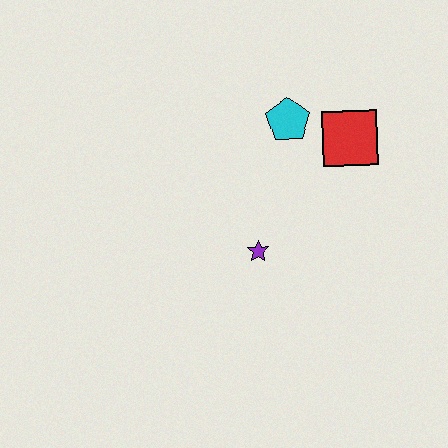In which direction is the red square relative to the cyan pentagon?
The red square is to the right of the cyan pentagon.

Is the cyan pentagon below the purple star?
No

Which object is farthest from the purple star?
The red square is farthest from the purple star.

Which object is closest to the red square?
The cyan pentagon is closest to the red square.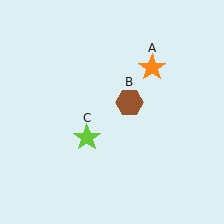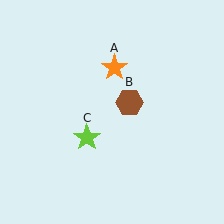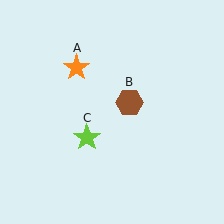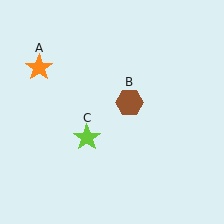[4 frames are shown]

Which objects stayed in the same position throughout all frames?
Brown hexagon (object B) and lime star (object C) remained stationary.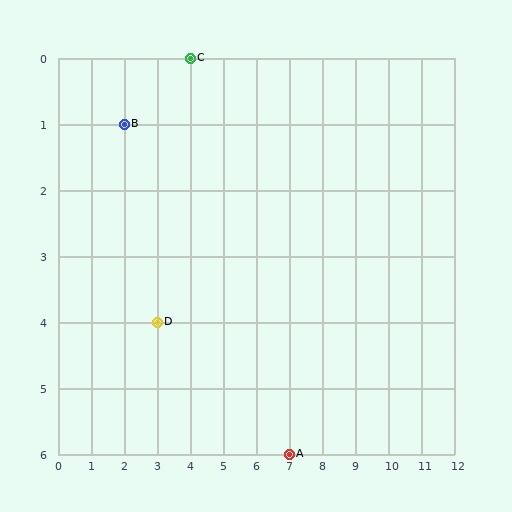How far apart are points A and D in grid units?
Points A and D are 4 columns and 2 rows apart (about 4.5 grid units diagonally).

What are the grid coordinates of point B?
Point B is at grid coordinates (2, 1).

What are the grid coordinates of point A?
Point A is at grid coordinates (7, 6).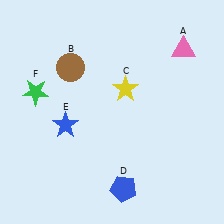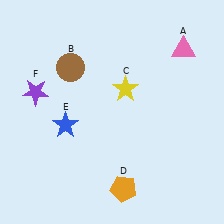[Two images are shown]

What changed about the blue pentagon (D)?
In Image 1, D is blue. In Image 2, it changed to orange.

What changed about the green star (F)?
In Image 1, F is green. In Image 2, it changed to purple.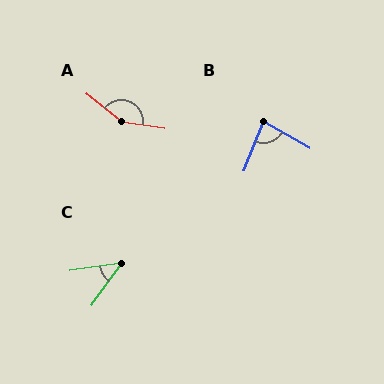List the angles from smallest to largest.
C (47°), B (82°), A (150°).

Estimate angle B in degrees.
Approximately 82 degrees.